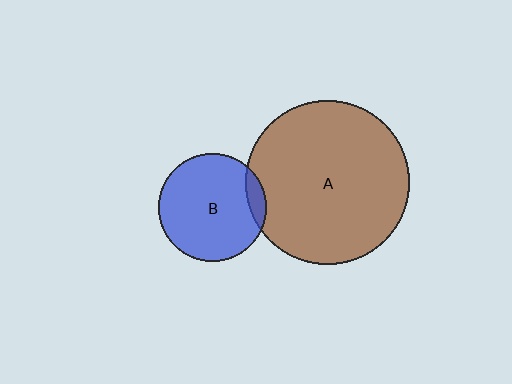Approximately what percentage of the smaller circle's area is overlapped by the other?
Approximately 10%.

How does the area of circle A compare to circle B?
Approximately 2.3 times.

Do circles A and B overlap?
Yes.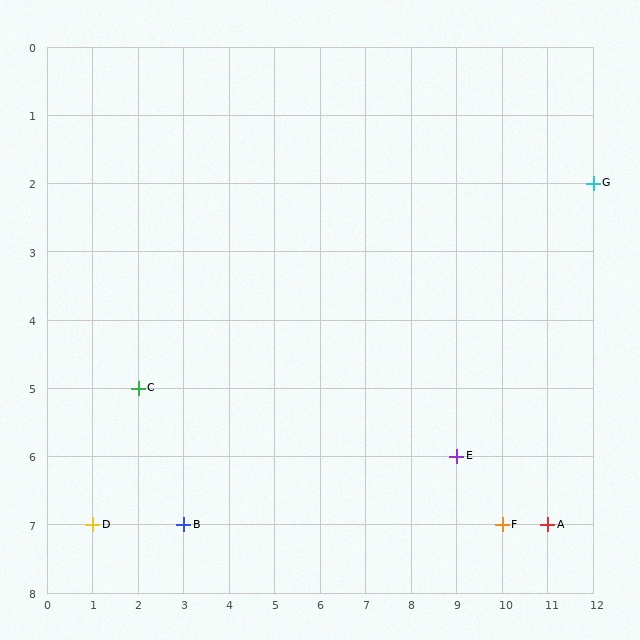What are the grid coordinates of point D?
Point D is at grid coordinates (1, 7).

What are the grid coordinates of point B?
Point B is at grid coordinates (3, 7).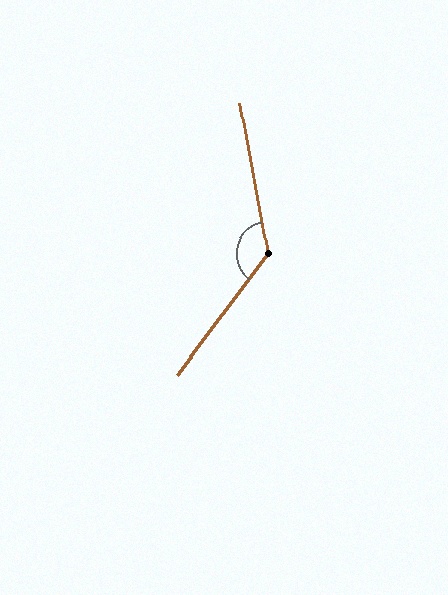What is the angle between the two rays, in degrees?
Approximately 133 degrees.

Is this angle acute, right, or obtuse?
It is obtuse.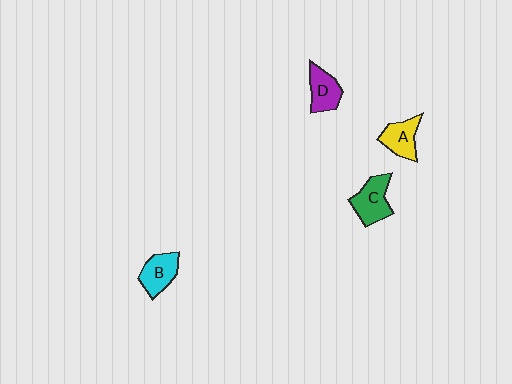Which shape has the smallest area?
Shape D (purple).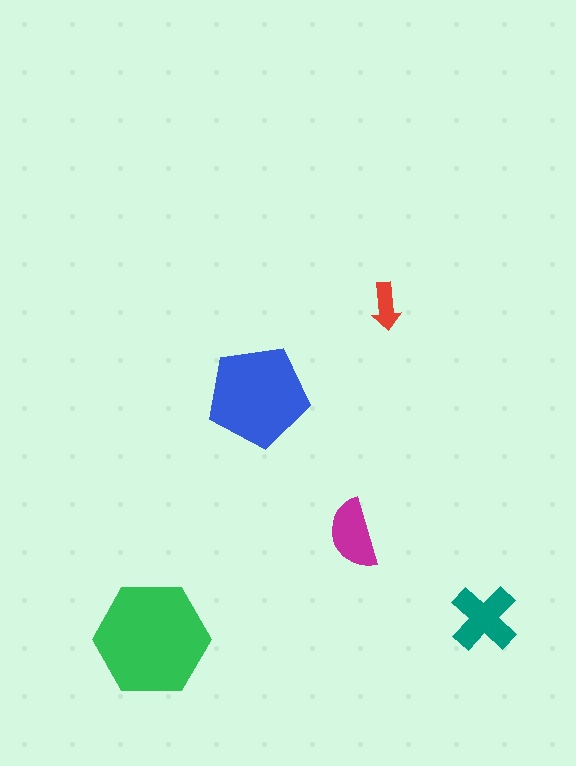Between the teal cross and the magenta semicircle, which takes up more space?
The teal cross.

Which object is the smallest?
The red arrow.